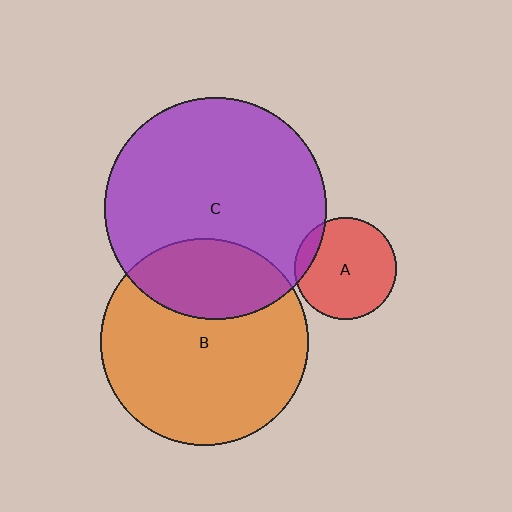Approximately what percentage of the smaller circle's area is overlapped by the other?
Approximately 30%.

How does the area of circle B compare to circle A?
Approximately 4.1 times.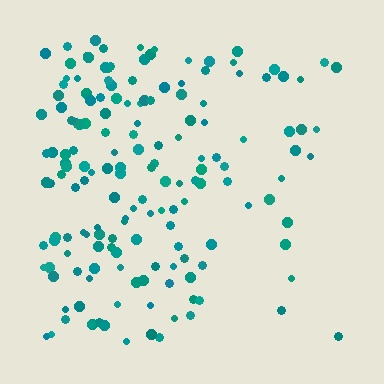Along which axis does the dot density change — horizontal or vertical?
Horizontal.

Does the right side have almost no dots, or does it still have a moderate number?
Still a moderate number, just noticeably fewer than the left.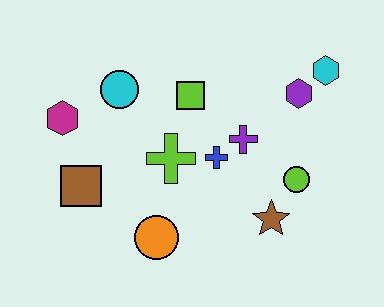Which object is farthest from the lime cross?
The cyan hexagon is farthest from the lime cross.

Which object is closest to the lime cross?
The blue cross is closest to the lime cross.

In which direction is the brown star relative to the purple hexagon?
The brown star is below the purple hexagon.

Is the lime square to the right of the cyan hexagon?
No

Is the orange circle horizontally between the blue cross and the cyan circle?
Yes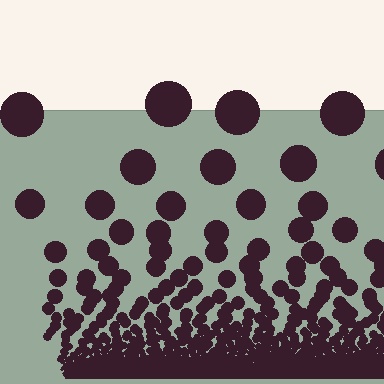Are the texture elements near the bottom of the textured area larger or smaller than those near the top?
Smaller. The gradient is inverted — elements near the bottom are smaller and denser.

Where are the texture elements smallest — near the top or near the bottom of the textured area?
Near the bottom.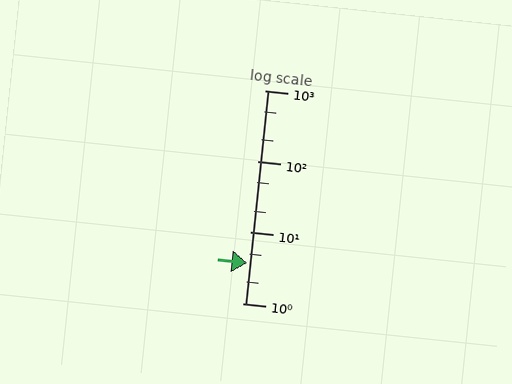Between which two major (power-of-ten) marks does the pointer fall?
The pointer is between 1 and 10.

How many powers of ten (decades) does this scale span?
The scale spans 3 decades, from 1 to 1000.